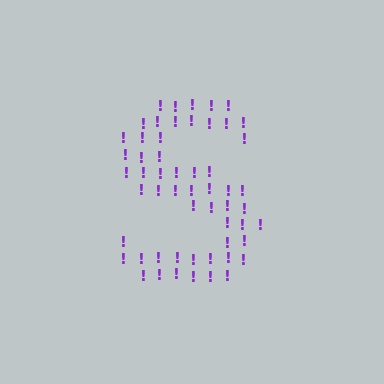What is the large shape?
The large shape is the letter S.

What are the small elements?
The small elements are exclamation marks.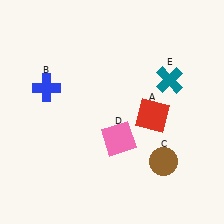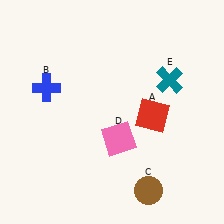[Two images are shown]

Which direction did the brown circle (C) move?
The brown circle (C) moved down.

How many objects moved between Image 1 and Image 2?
1 object moved between the two images.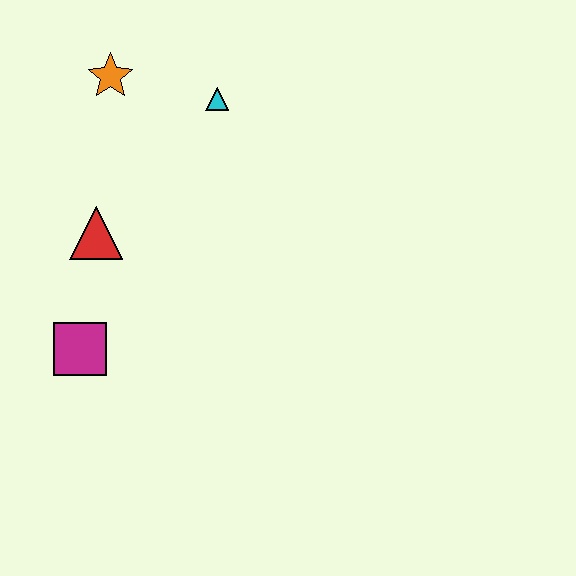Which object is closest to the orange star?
The cyan triangle is closest to the orange star.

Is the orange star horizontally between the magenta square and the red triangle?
No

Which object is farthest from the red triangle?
The cyan triangle is farthest from the red triangle.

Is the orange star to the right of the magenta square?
Yes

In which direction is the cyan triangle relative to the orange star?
The cyan triangle is to the right of the orange star.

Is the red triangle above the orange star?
No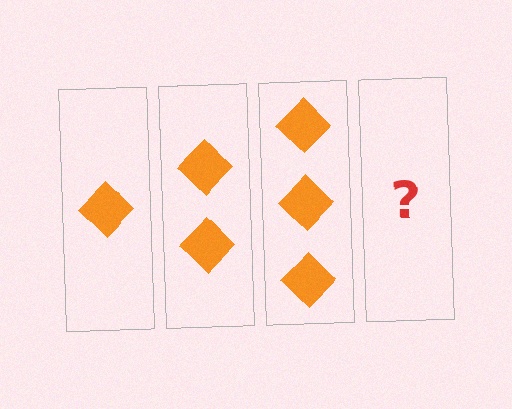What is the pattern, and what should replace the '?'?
The pattern is that each step adds one more diamond. The '?' should be 4 diamonds.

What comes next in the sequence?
The next element should be 4 diamonds.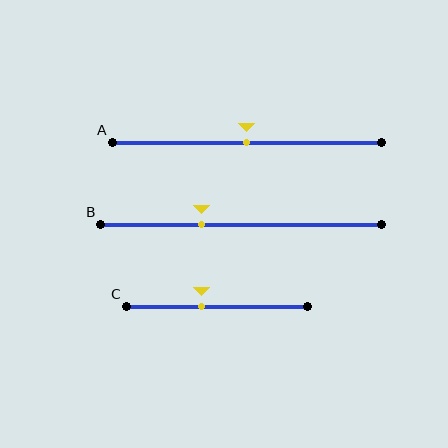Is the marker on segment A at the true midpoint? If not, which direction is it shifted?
Yes, the marker on segment A is at the true midpoint.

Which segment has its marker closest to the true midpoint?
Segment A has its marker closest to the true midpoint.